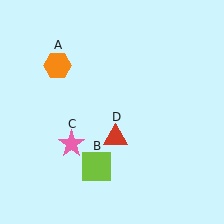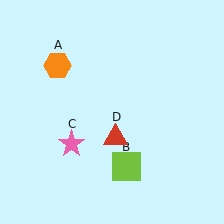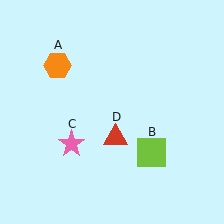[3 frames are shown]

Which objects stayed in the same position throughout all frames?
Orange hexagon (object A) and pink star (object C) and red triangle (object D) remained stationary.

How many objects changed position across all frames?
1 object changed position: lime square (object B).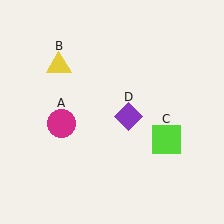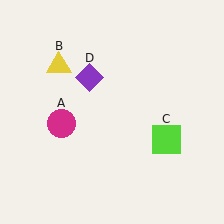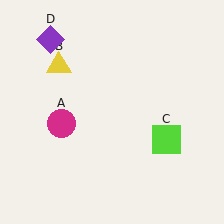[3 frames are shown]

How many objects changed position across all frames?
1 object changed position: purple diamond (object D).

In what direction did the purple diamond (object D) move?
The purple diamond (object D) moved up and to the left.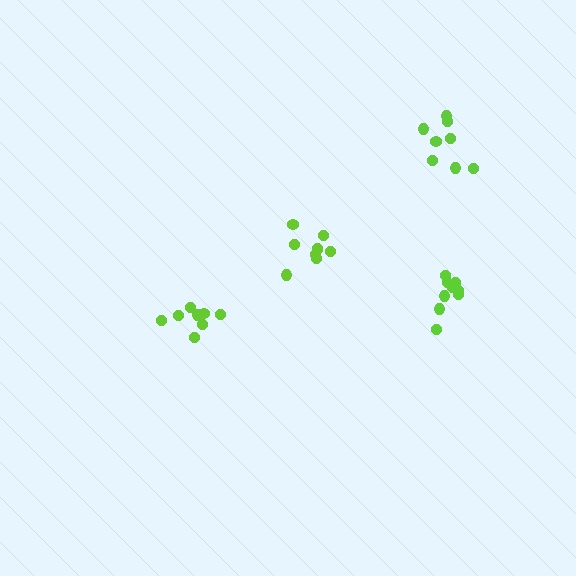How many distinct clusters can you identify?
There are 4 distinct clusters.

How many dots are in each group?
Group 1: 8 dots, Group 2: 9 dots, Group 3: 8 dots, Group 4: 9 dots (34 total).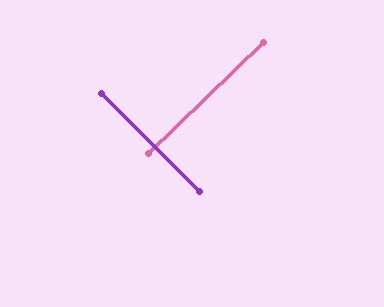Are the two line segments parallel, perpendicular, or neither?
Perpendicular — they meet at approximately 89°.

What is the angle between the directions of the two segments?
Approximately 89 degrees.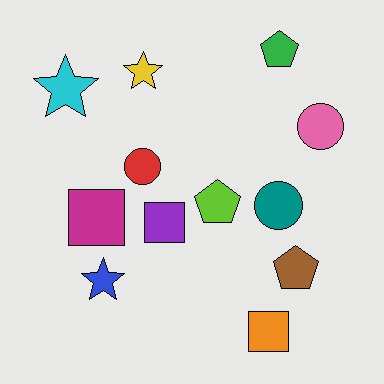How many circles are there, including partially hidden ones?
There are 3 circles.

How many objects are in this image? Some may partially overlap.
There are 12 objects.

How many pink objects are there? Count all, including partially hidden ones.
There is 1 pink object.